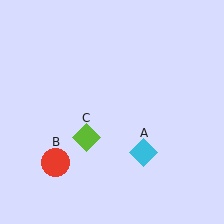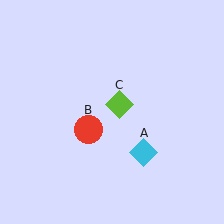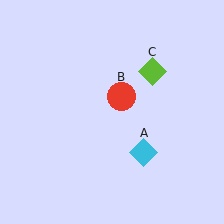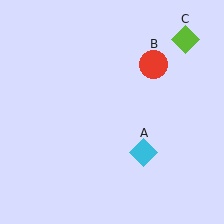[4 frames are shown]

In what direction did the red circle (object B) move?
The red circle (object B) moved up and to the right.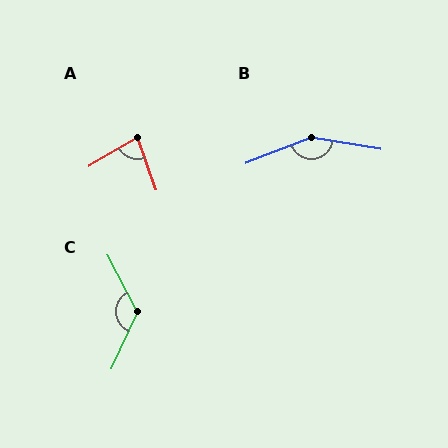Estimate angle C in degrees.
Approximately 127 degrees.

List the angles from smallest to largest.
A (79°), C (127°), B (150°).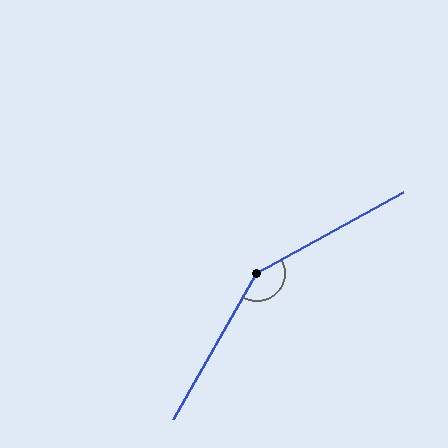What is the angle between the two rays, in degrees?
Approximately 149 degrees.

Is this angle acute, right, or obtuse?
It is obtuse.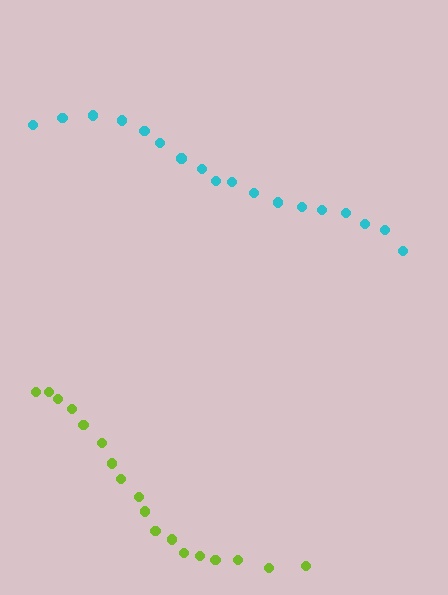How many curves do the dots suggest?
There are 2 distinct paths.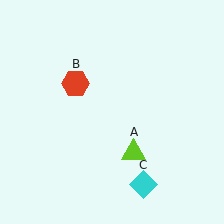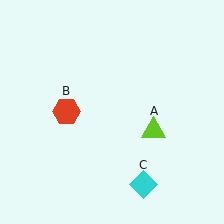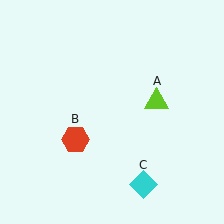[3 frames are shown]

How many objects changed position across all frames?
2 objects changed position: lime triangle (object A), red hexagon (object B).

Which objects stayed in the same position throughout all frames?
Cyan diamond (object C) remained stationary.